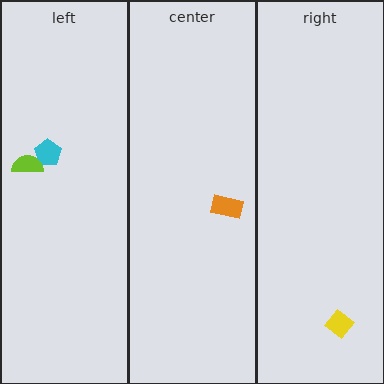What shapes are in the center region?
The orange rectangle.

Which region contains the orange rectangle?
The center region.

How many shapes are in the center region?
1.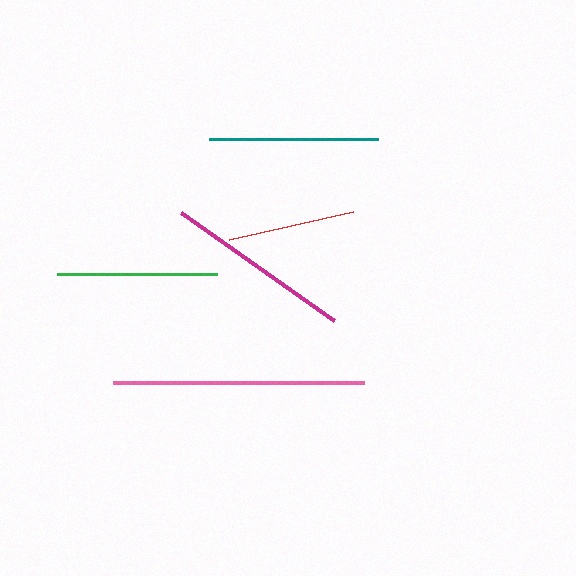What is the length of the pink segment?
The pink segment is approximately 251 pixels long.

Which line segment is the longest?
The pink line is the longest at approximately 251 pixels.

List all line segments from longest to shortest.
From longest to shortest: pink, magenta, teal, green, red.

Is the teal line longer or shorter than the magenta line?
The magenta line is longer than the teal line.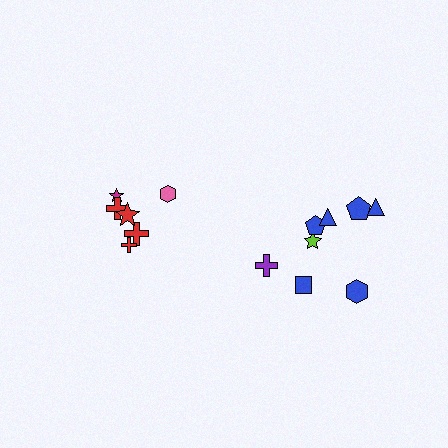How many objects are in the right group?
There are 8 objects.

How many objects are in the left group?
There are 6 objects.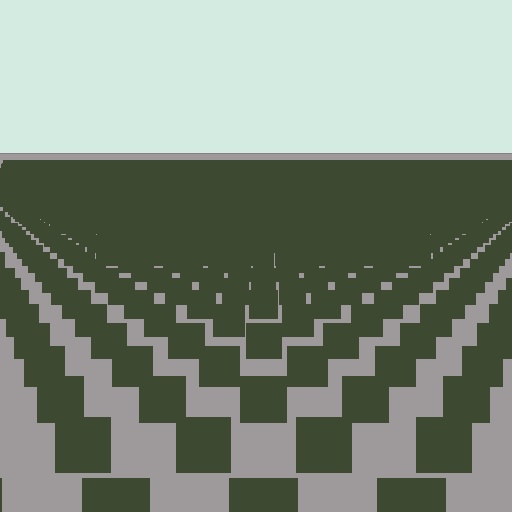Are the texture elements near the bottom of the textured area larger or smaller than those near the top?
Larger. Near the bottom, elements are closer to the viewer and appear at a bigger on-screen size.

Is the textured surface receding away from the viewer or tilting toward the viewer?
The surface is receding away from the viewer. Texture elements get smaller and denser toward the top.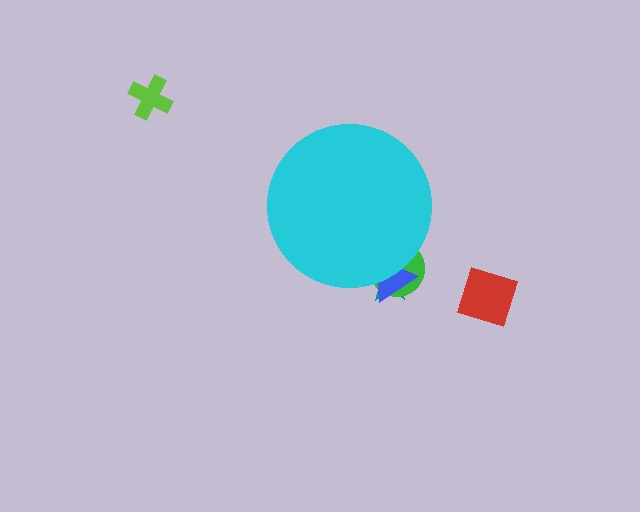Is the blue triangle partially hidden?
Yes, the blue triangle is partially hidden behind the cyan circle.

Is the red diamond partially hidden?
No, the red diamond is fully visible.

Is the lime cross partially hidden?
No, the lime cross is fully visible.